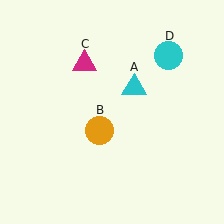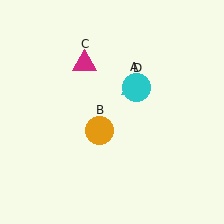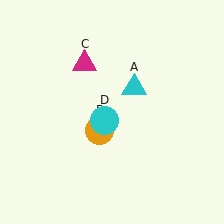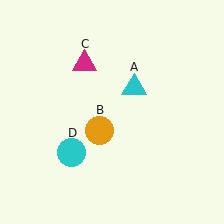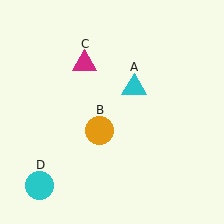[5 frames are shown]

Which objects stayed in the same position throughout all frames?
Cyan triangle (object A) and orange circle (object B) and magenta triangle (object C) remained stationary.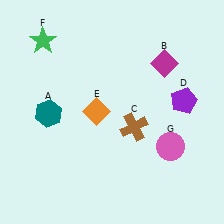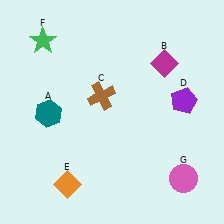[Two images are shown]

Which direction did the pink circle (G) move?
The pink circle (G) moved down.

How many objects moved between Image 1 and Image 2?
3 objects moved between the two images.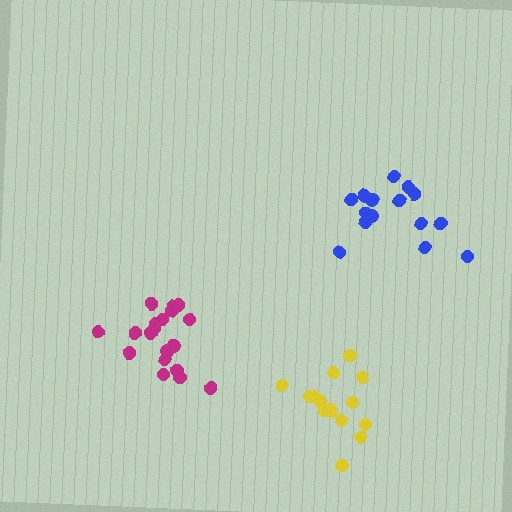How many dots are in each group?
Group 1: 19 dots, Group 2: 15 dots, Group 3: 16 dots (50 total).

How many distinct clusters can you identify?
There are 3 distinct clusters.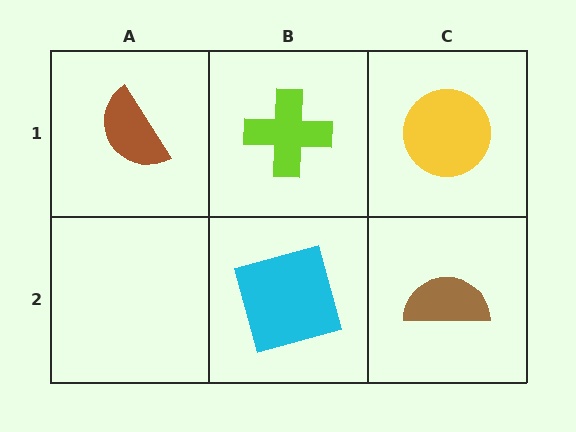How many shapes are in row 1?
3 shapes.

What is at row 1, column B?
A lime cross.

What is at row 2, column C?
A brown semicircle.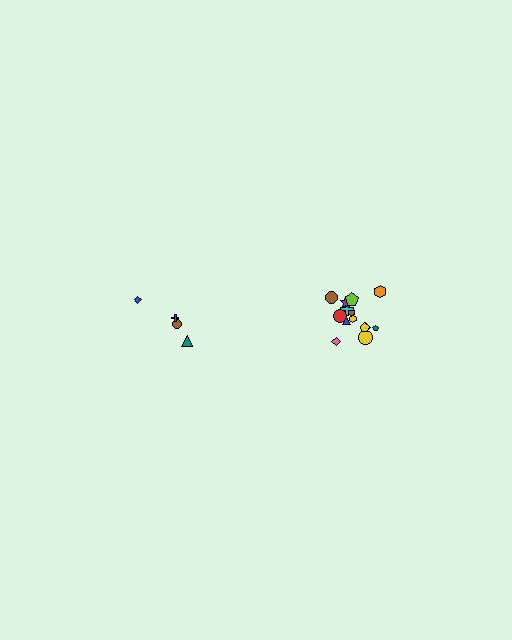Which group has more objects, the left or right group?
The right group.